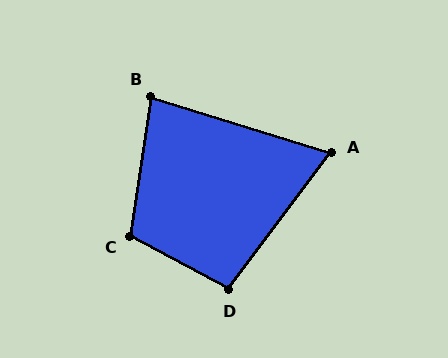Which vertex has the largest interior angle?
C, at approximately 110 degrees.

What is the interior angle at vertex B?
Approximately 81 degrees (acute).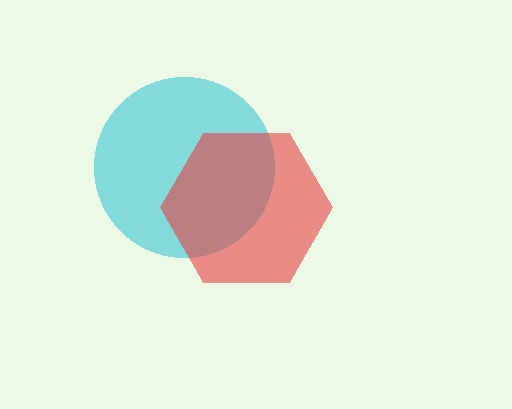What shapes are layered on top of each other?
The layered shapes are: a cyan circle, a red hexagon.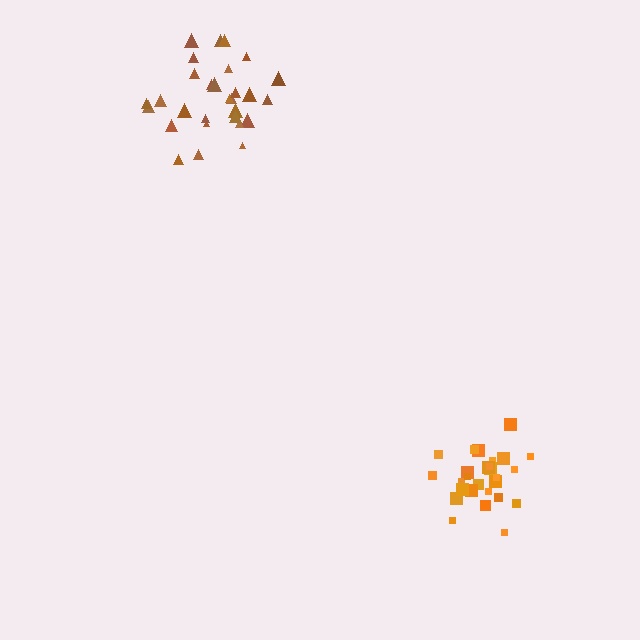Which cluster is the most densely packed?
Orange.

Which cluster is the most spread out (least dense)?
Brown.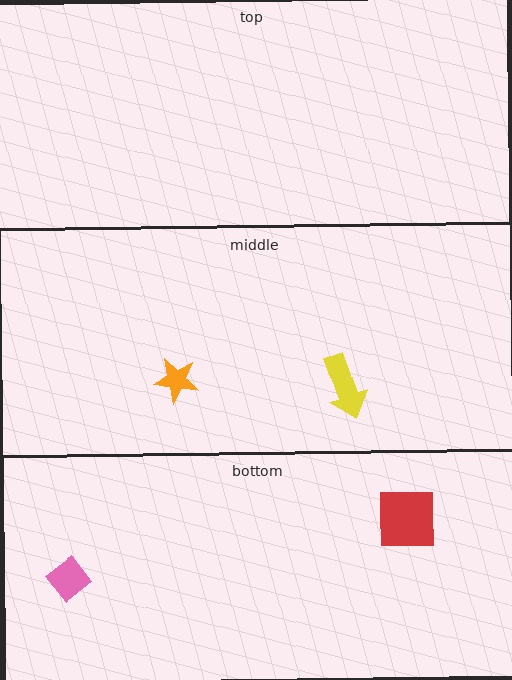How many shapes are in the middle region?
2.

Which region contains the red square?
The bottom region.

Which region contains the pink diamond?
The bottom region.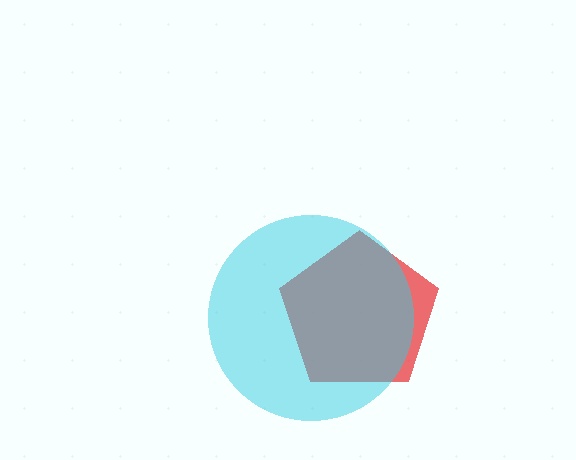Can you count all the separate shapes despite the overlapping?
Yes, there are 2 separate shapes.